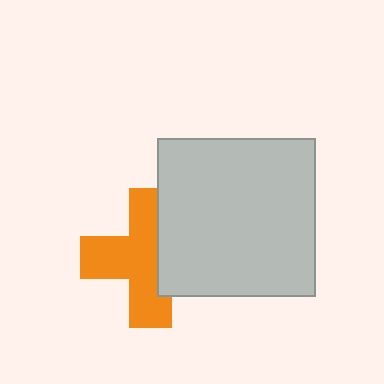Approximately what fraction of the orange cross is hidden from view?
Roughly 36% of the orange cross is hidden behind the light gray square.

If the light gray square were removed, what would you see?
You would see the complete orange cross.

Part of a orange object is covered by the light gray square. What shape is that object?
It is a cross.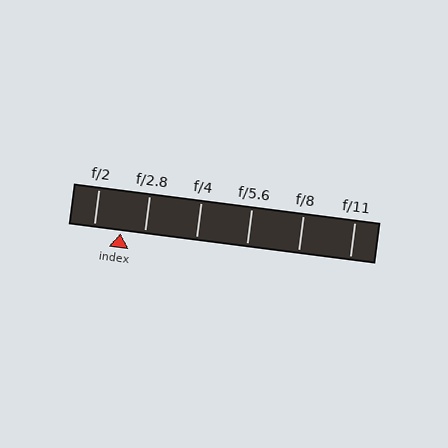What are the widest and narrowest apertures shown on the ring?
The widest aperture shown is f/2 and the narrowest is f/11.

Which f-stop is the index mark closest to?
The index mark is closest to f/2.8.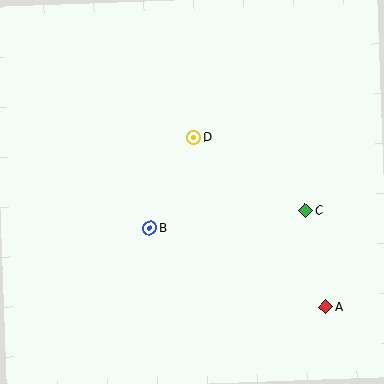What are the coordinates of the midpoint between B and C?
The midpoint between B and C is at (228, 220).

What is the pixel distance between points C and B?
The distance between C and B is 156 pixels.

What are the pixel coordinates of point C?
Point C is at (305, 211).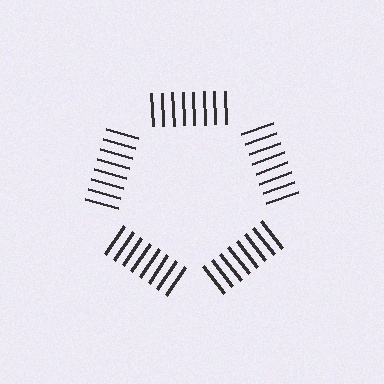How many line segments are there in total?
40 — 8 along each of the 5 edges.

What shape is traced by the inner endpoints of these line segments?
An illusory pentagon — the line segments terminate on its edges but no continuous stroke is drawn.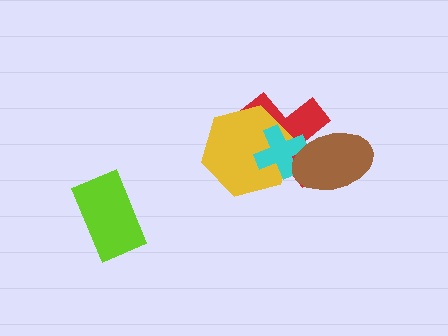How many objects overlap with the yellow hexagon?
2 objects overlap with the yellow hexagon.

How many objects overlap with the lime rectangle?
0 objects overlap with the lime rectangle.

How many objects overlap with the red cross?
3 objects overlap with the red cross.